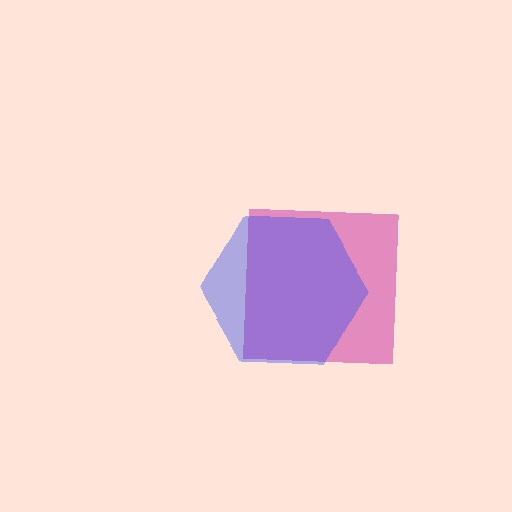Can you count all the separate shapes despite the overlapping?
Yes, there are 2 separate shapes.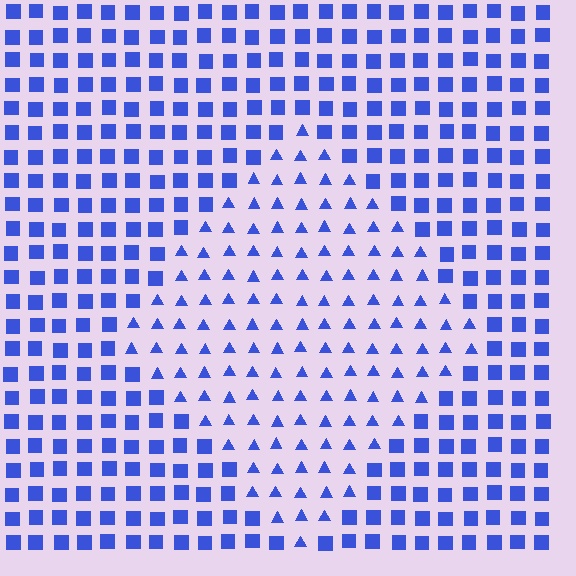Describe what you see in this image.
The image is filled with small blue elements arranged in a uniform grid. A diamond-shaped region contains triangles, while the surrounding area contains squares. The boundary is defined purely by the change in element shape.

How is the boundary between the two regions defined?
The boundary is defined by a change in element shape: triangles inside vs. squares outside. All elements share the same color and spacing.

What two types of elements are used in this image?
The image uses triangles inside the diamond region and squares outside it.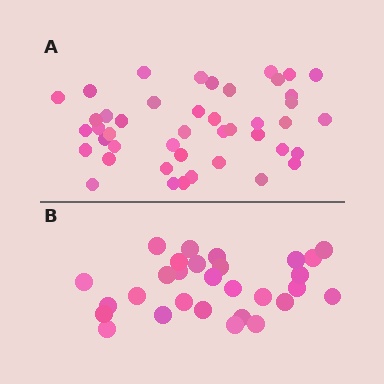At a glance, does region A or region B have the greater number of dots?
Region A (the top region) has more dots.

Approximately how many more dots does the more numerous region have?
Region A has approximately 15 more dots than region B.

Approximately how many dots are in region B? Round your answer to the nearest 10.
About 30 dots. (The exact count is 29, which rounds to 30.)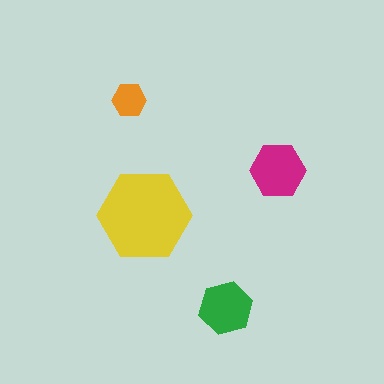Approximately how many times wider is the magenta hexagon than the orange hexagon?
About 1.5 times wider.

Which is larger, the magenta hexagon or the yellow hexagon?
The yellow one.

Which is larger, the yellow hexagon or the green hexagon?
The yellow one.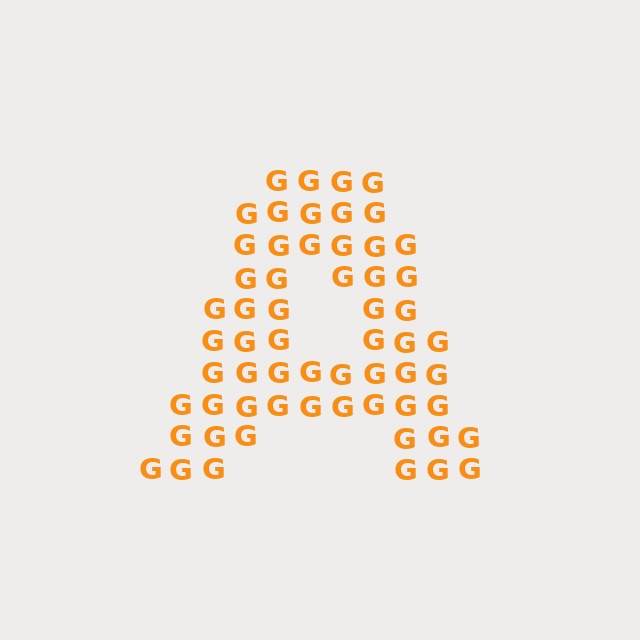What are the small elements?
The small elements are letter G's.